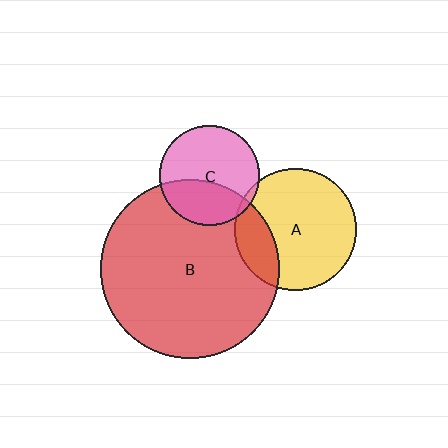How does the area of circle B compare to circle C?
Approximately 3.2 times.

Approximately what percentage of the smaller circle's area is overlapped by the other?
Approximately 35%.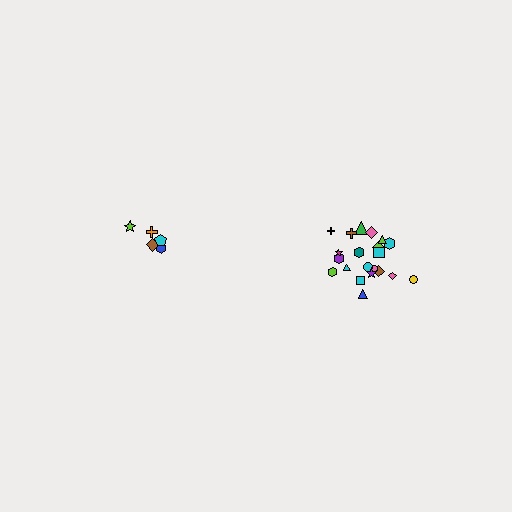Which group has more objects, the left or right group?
The right group.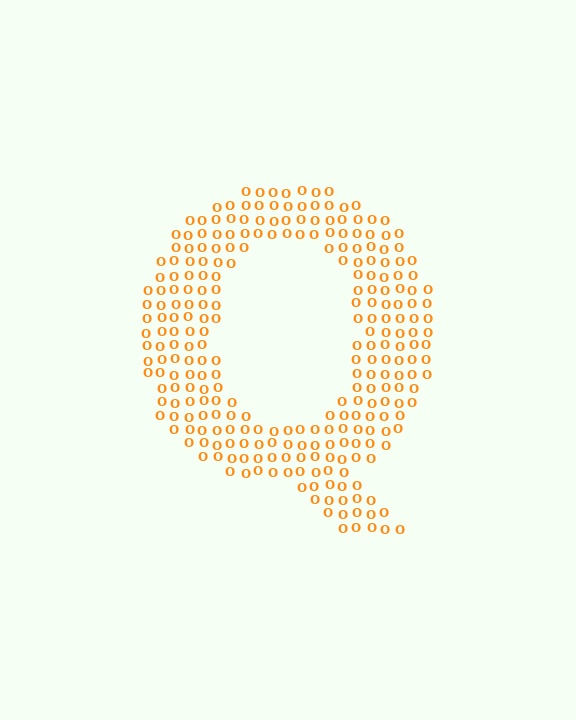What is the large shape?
The large shape is the letter Q.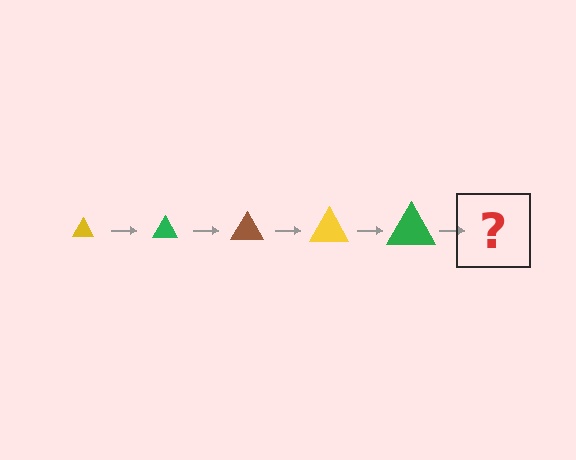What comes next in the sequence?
The next element should be a brown triangle, larger than the previous one.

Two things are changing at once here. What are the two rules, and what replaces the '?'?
The two rules are that the triangle grows larger each step and the color cycles through yellow, green, and brown. The '?' should be a brown triangle, larger than the previous one.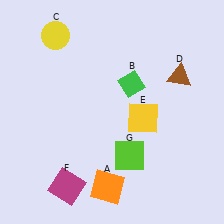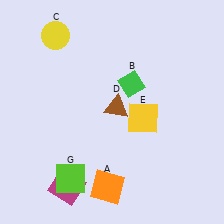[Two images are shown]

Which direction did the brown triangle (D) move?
The brown triangle (D) moved left.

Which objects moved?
The objects that moved are: the brown triangle (D), the lime square (G).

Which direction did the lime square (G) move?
The lime square (G) moved left.